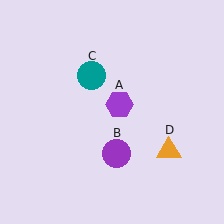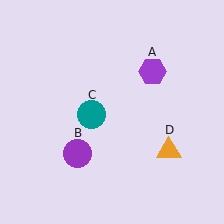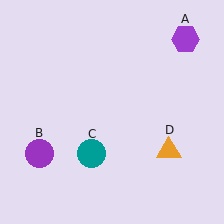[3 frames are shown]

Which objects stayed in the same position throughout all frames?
Orange triangle (object D) remained stationary.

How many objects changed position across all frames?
3 objects changed position: purple hexagon (object A), purple circle (object B), teal circle (object C).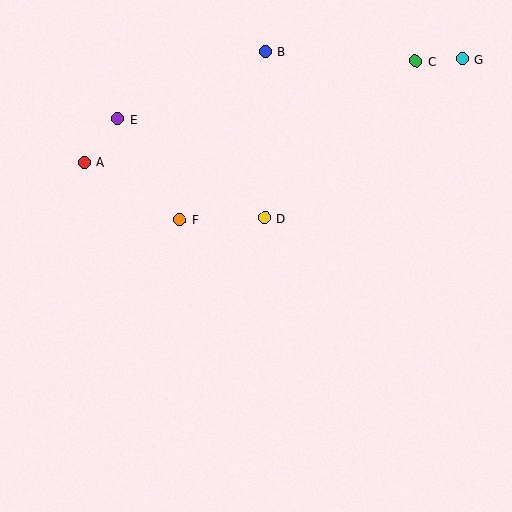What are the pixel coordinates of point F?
Point F is at (180, 220).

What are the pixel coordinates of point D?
Point D is at (265, 218).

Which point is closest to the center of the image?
Point D at (265, 218) is closest to the center.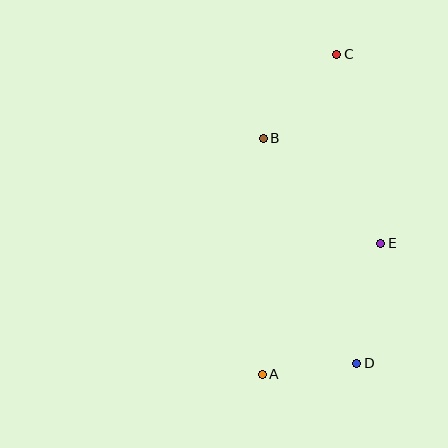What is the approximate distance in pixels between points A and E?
The distance between A and E is approximately 176 pixels.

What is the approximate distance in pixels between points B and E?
The distance between B and E is approximately 158 pixels.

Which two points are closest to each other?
Points A and D are closest to each other.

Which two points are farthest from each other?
Points A and C are farthest from each other.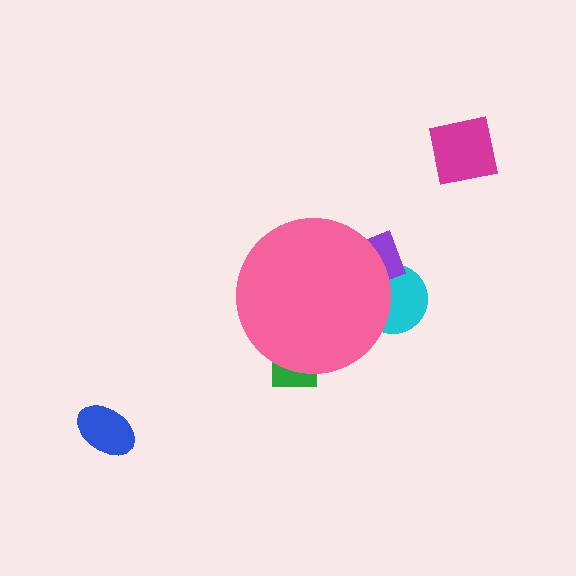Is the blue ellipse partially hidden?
No, the blue ellipse is fully visible.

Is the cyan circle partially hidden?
Yes, the cyan circle is partially hidden behind the pink circle.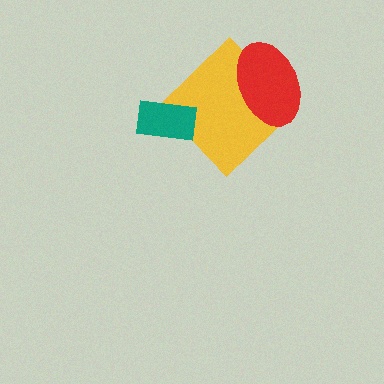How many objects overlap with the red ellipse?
1 object overlaps with the red ellipse.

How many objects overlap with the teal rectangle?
1 object overlaps with the teal rectangle.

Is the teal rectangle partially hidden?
No, no other shape covers it.